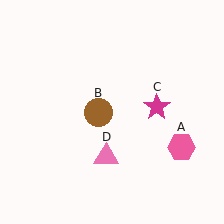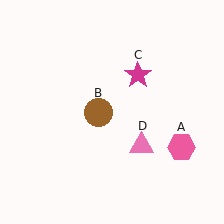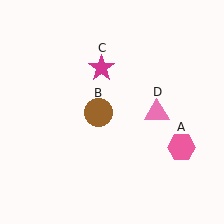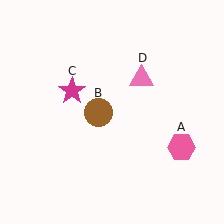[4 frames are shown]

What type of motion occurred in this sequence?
The magenta star (object C), pink triangle (object D) rotated counterclockwise around the center of the scene.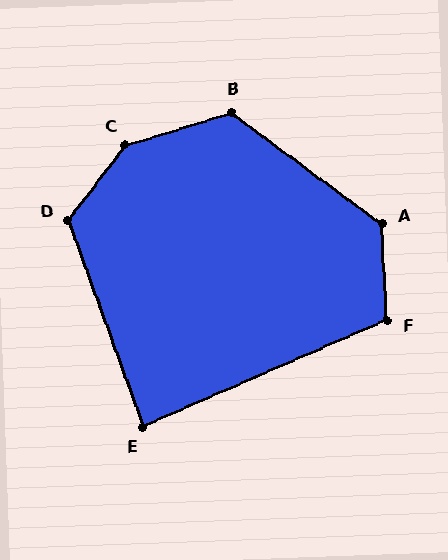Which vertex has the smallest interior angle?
E, at approximately 87 degrees.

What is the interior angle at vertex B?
Approximately 126 degrees (obtuse).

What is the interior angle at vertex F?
Approximately 111 degrees (obtuse).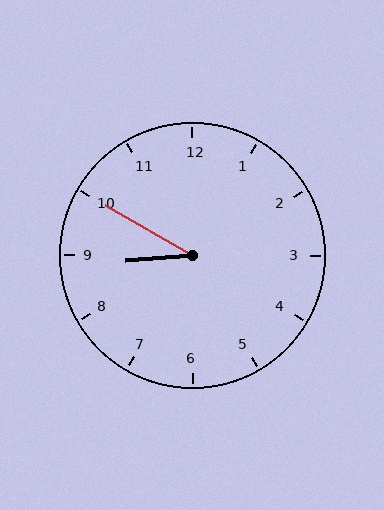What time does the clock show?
8:50.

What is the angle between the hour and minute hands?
Approximately 35 degrees.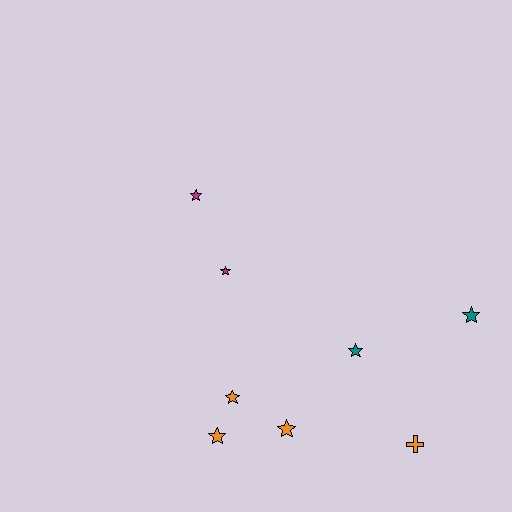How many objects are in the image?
There are 8 objects.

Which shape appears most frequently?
Star, with 7 objects.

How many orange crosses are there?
There is 1 orange cross.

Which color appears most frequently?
Orange, with 4 objects.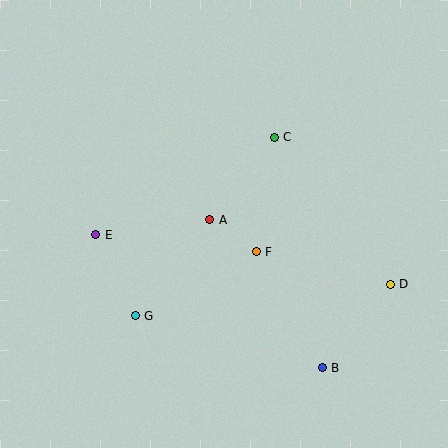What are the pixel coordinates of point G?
Point G is at (135, 316).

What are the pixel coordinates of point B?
Point B is at (322, 368).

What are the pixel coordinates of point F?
Point F is at (256, 252).